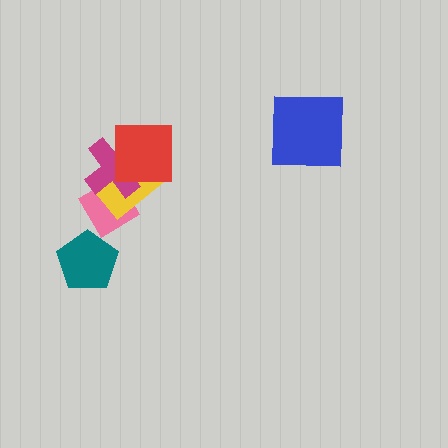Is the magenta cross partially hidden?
Yes, it is partially covered by another shape.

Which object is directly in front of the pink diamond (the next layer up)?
The yellow rectangle is directly in front of the pink diamond.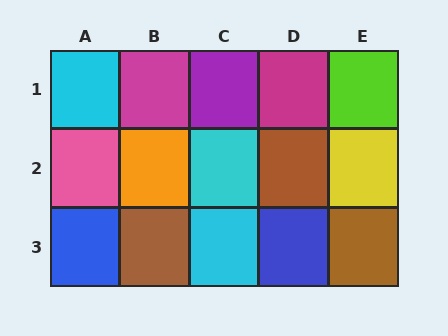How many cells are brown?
3 cells are brown.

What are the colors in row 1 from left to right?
Cyan, magenta, purple, magenta, lime.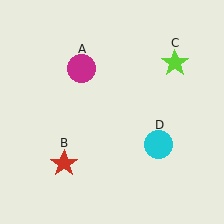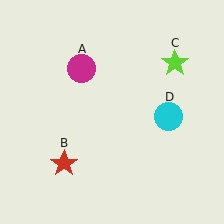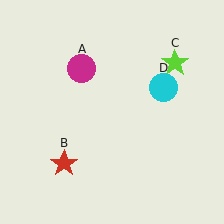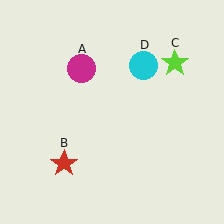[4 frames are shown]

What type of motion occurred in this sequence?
The cyan circle (object D) rotated counterclockwise around the center of the scene.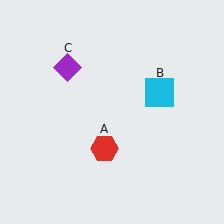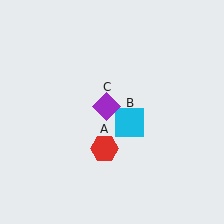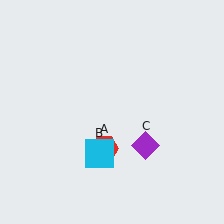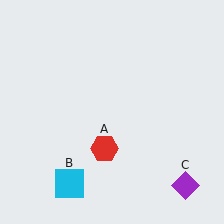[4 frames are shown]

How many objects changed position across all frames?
2 objects changed position: cyan square (object B), purple diamond (object C).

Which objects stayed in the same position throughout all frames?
Red hexagon (object A) remained stationary.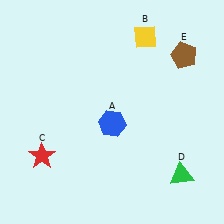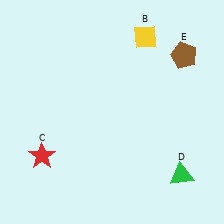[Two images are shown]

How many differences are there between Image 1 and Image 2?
There is 1 difference between the two images.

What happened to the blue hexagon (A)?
The blue hexagon (A) was removed in Image 2. It was in the bottom-right area of Image 1.